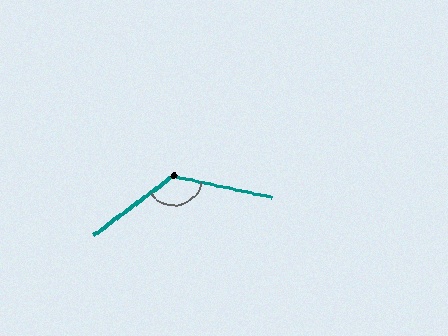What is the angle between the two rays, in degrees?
Approximately 131 degrees.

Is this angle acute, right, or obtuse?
It is obtuse.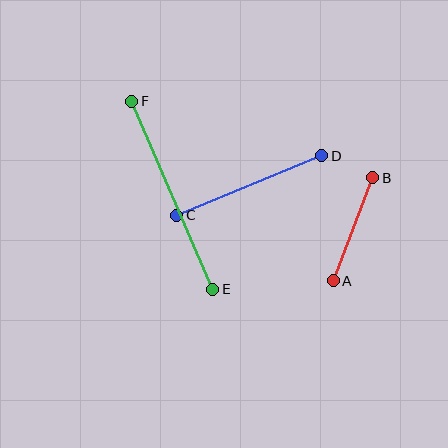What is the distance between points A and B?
The distance is approximately 110 pixels.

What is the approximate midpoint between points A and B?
The midpoint is at approximately (353, 229) pixels.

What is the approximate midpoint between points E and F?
The midpoint is at approximately (172, 195) pixels.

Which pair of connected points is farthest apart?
Points E and F are farthest apart.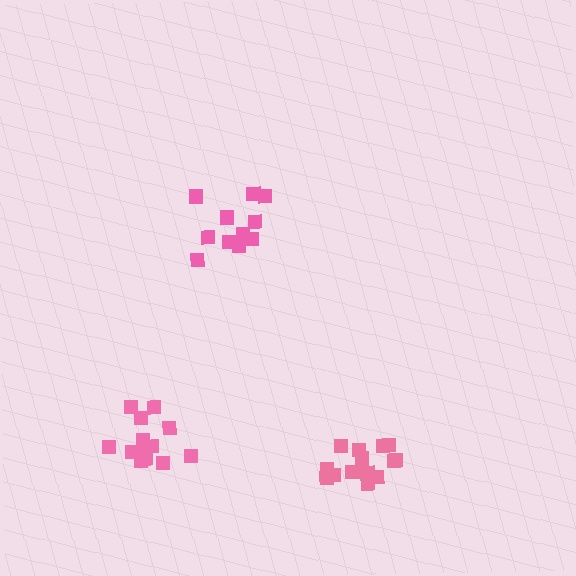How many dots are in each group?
Group 1: 16 dots, Group 2: 11 dots, Group 3: 13 dots (40 total).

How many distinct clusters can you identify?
There are 3 distinct clusters.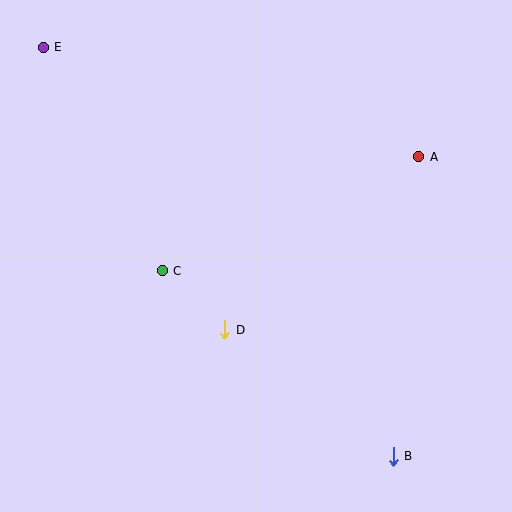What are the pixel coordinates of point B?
Point B is at (393, 456).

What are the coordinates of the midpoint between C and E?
The midpoint between C and E is at (103, 159).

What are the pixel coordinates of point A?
Point A is at (419, 157).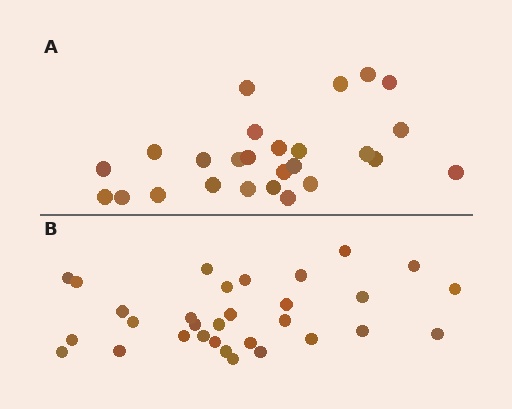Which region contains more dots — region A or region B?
Region B (the bottom region) has more dots.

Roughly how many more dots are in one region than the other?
Region B has about 5 more dots than region A.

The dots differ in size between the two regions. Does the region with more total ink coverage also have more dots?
No. Region A has more total ink coverage because its dots are larger, but region B actually contains more individual dots. Total area can be misleading — the number of items is what matters here.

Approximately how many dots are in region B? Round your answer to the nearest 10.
About 30 dots. (The exact count is 31, which rounds to 30.)